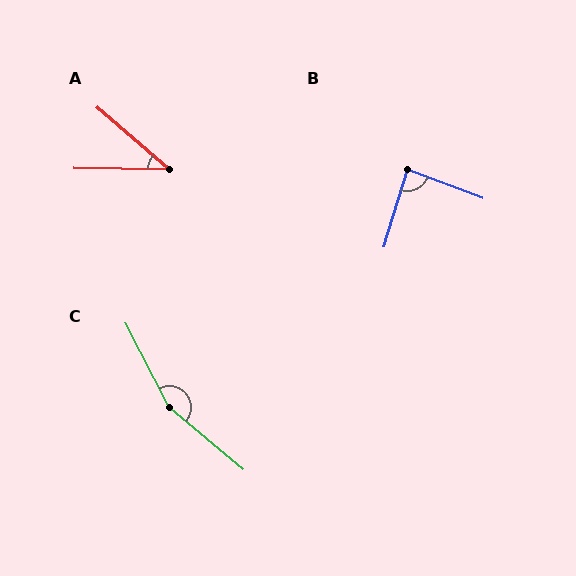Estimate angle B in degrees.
Approximately 86 degrees.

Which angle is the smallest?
A, at approximately 40 degrees.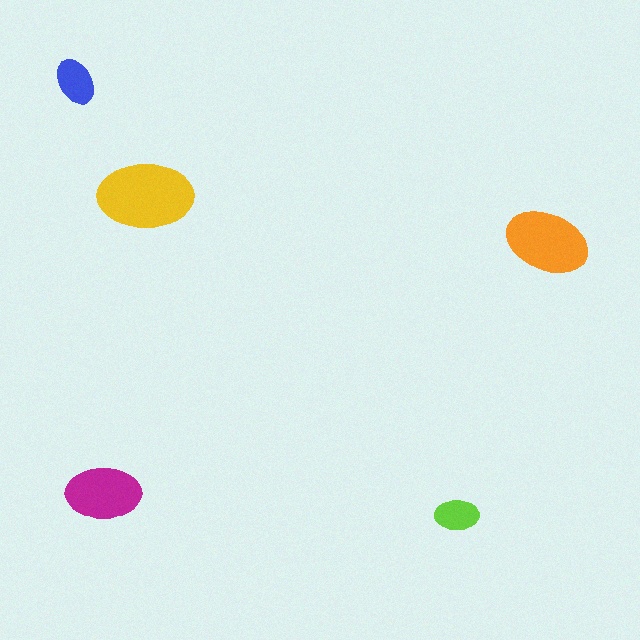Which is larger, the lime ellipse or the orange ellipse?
The orange one.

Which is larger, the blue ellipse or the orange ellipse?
The orange one.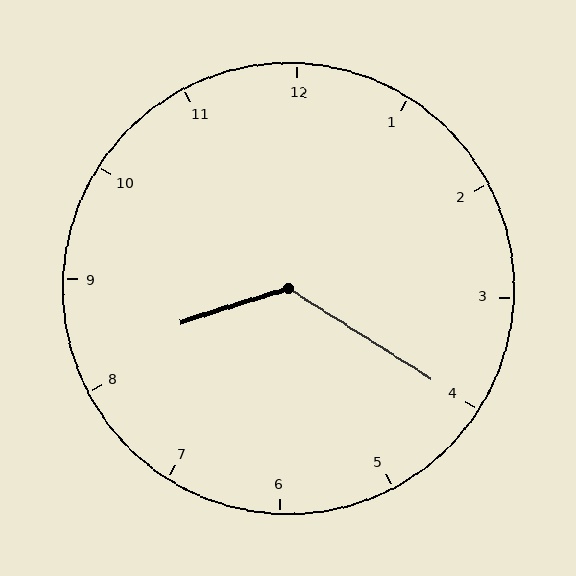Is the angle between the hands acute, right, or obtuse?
It is obtuse.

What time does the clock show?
8:20.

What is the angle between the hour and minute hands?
Approximately 130 degrees.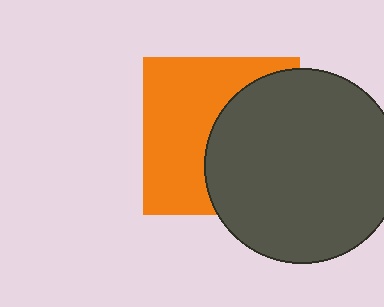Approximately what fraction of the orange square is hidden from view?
Roughly 48% of the orange square is hidden behind the dark gray circle.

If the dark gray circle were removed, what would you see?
You would see the complete orange square.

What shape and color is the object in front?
The object in front is a dark gray circle.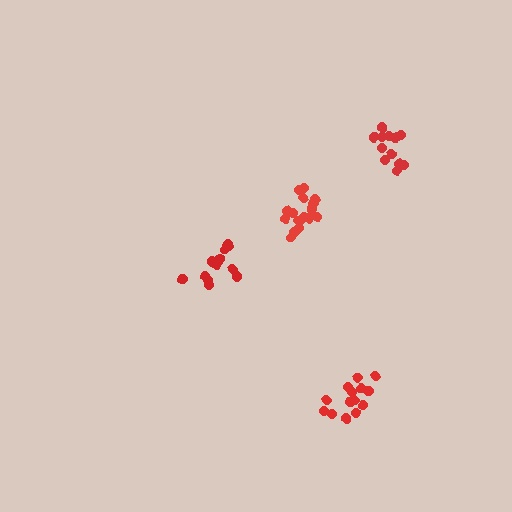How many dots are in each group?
Group 1: 14 dots, Group 2: 14 dots, Group 3: 13 dots, Group 4: 18 dots (59 total).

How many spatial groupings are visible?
There are 4 spatial groupings.